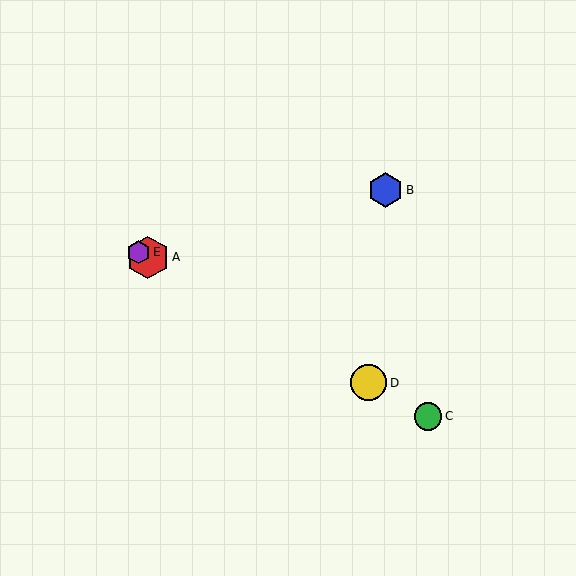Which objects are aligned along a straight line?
Objects A, C, D, E are aligned along a straight line.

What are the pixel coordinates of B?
Object B is at (385, 190).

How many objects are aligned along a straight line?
4 objects (A, C, D, E) are aligned along a straight line.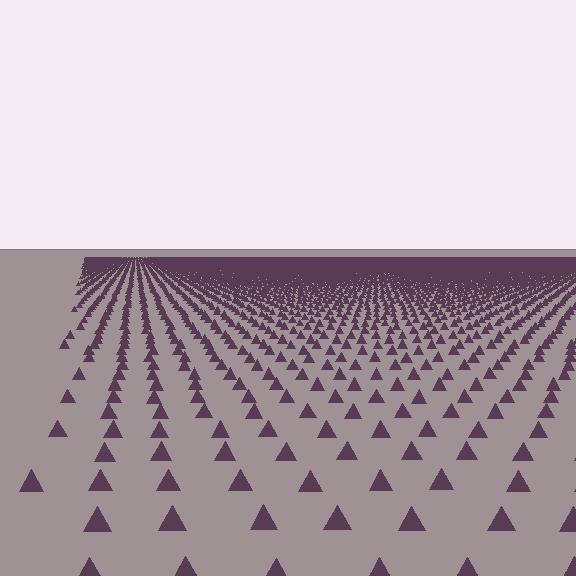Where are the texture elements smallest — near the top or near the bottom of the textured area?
Near the top.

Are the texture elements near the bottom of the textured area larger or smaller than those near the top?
Larger. Near the bottom, elements are closer to the viewer and appear at a bigger on-screen size.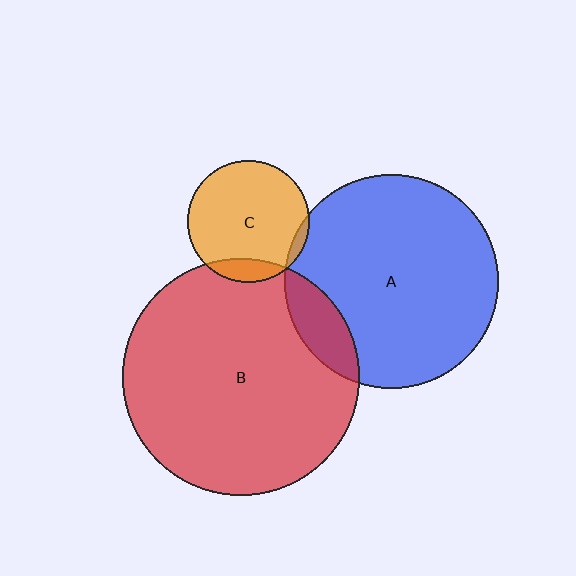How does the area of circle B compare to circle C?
Approximately 3.8 times.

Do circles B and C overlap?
Yes.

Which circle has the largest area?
Circle B (red).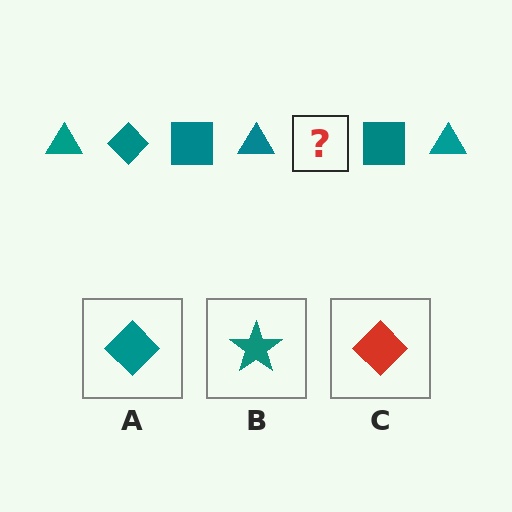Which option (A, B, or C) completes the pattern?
A.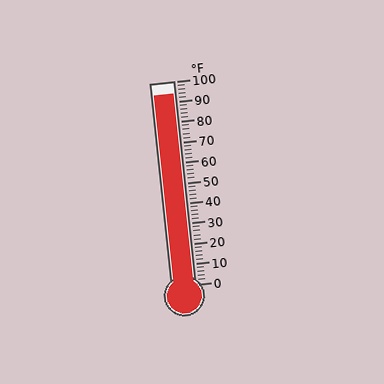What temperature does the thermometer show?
The thermometer shows approximately 94°F.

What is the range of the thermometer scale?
The thermometer scale ranges from 0°F to 100°F.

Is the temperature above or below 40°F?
The temperature is above 40°F.